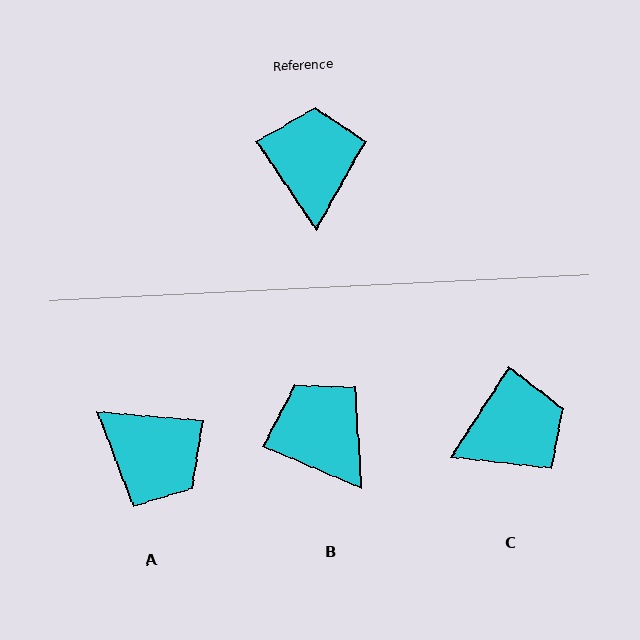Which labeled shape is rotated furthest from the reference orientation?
A, about 130 degrees away.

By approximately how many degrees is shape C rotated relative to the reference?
Approximately 67 degrees clockwise.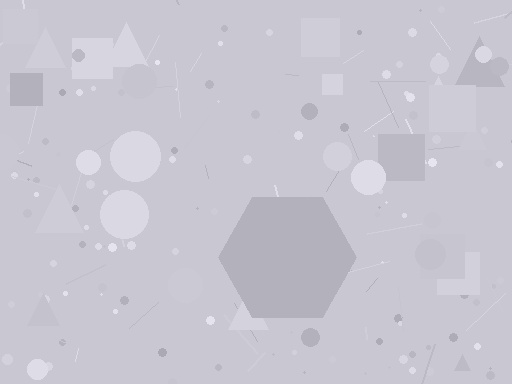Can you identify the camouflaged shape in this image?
The camouflaged shape is a hexagon.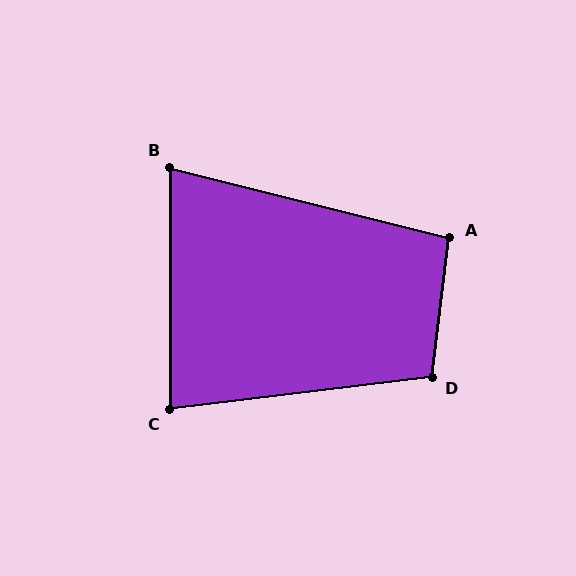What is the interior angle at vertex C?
Approximately 83 degrees (acute).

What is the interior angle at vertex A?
Approximately 97 degrees (obtuse).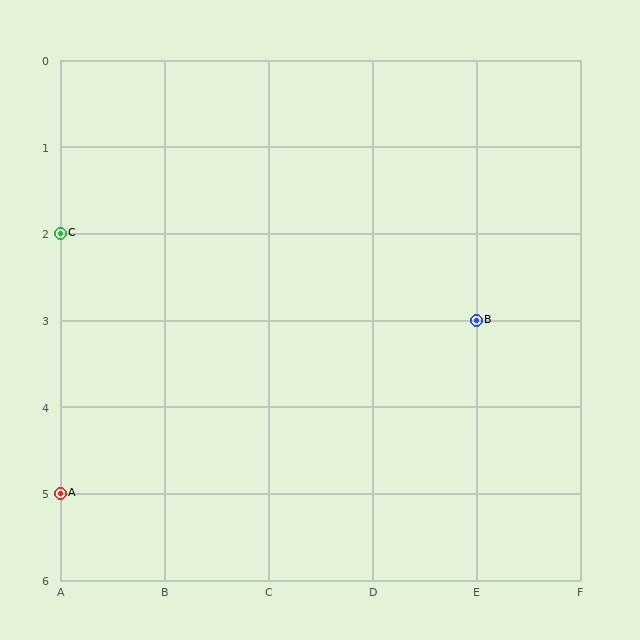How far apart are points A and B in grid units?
Points A and B are 4 columns and 2 rows apart (about 4.5 grid units diagonally).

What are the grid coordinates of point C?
Point C is at grid coordinates (A, 2).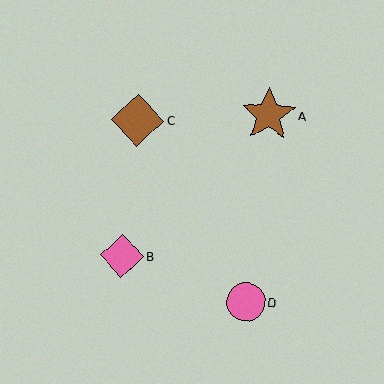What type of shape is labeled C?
Shape C is a brown diamond.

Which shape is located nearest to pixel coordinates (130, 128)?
The brown diamond (labeled C) at (138, 120) is nearest to that location.